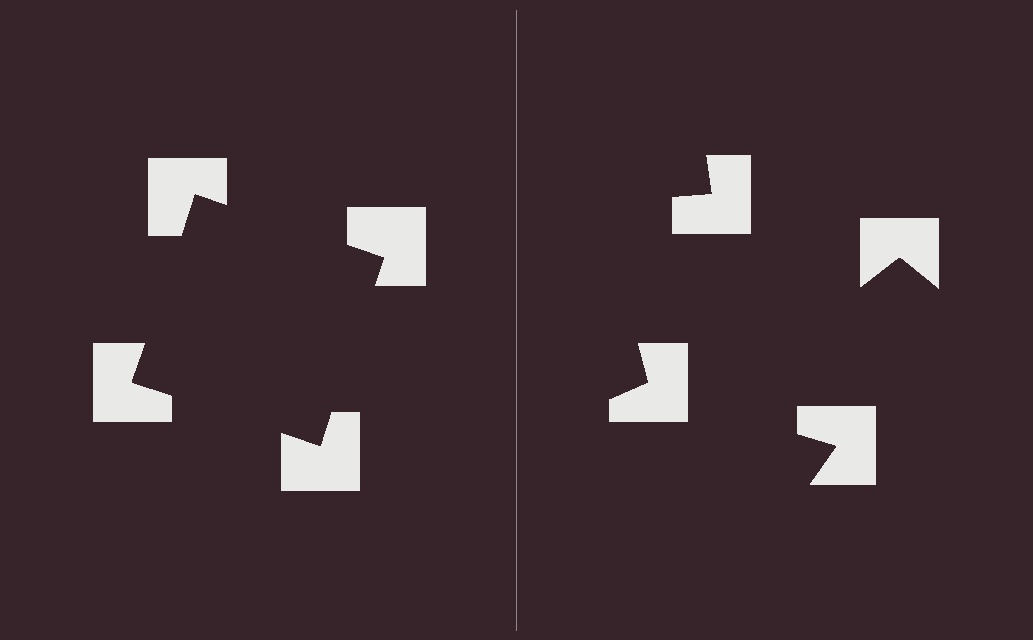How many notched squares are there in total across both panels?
8 — 4 on each side.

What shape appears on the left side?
An illusory square.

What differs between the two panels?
The notched squares are positioned identically on both sides; only the wedge orientations differ. On the left they align to a square; on the right they are misaligned.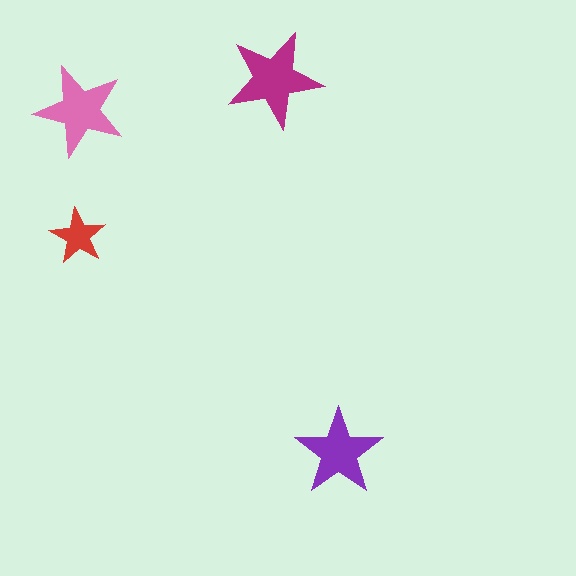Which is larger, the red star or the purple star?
The purple one.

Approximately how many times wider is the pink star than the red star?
About 1.5 times wider.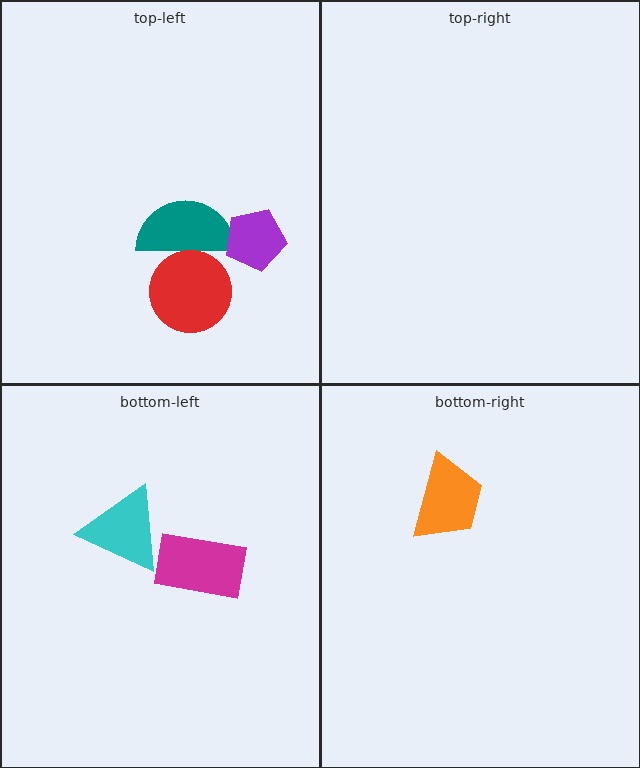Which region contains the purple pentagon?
The top-left region.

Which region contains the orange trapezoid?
The bottom-right region.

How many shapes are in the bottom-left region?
2.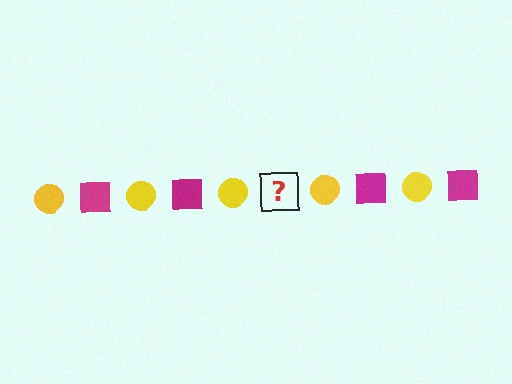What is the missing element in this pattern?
The missing element is a magenta square.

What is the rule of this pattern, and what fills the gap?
The rule is that the pattern alternates between yellow circle and magenta square. The gap should be filled with a magenta square.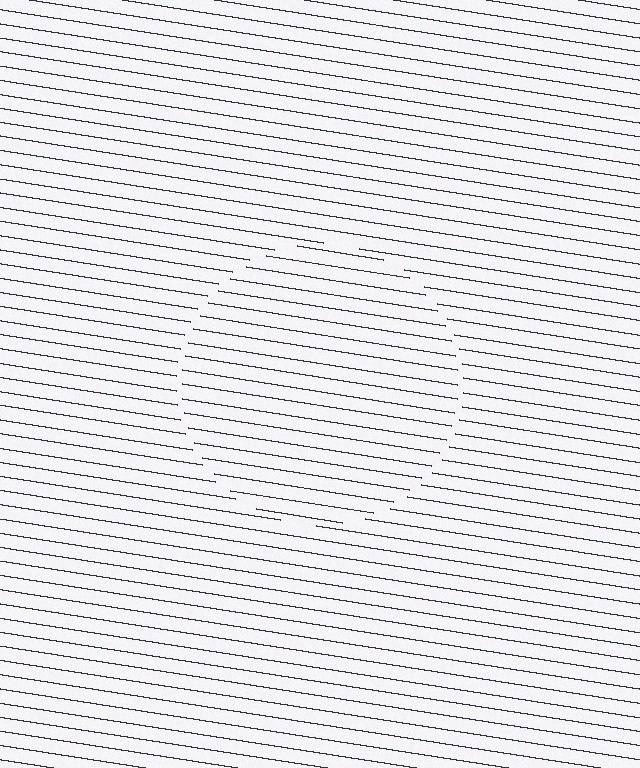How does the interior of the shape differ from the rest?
The interior of the shape contains the same grating, shifted by half a period — the contour is defined by the phase discontinuity where line-ends from the inner and outer gratings abut.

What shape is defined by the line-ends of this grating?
An illusory circle. The interior of the shape contains the same grating, shifted by half a period — the contour is defined by the phase discontinuity where line-ends from the inner and outer gratings abut.